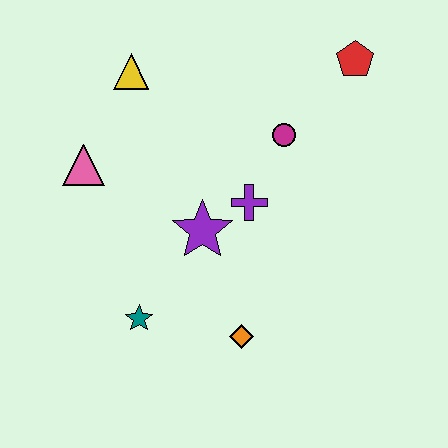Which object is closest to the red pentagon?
The magenta circle is closest to the red pentagon.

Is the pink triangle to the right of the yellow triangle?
No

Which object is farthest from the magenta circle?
The teal star is farthest from the magenta circle.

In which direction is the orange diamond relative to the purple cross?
The orange diamond is below the purple cross.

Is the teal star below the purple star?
Yes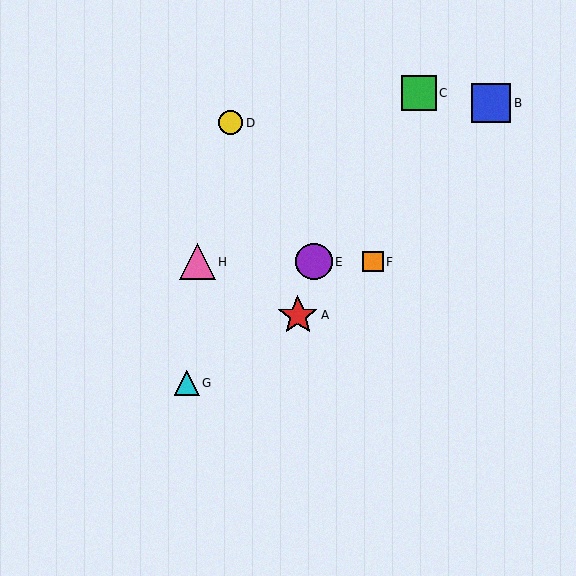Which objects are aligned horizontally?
Objects E, F, H are aligned horizontally.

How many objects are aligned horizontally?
3 objects (E, F, H) are aligned horizontally.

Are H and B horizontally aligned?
No, H is at y≈262 and B is at y≈103.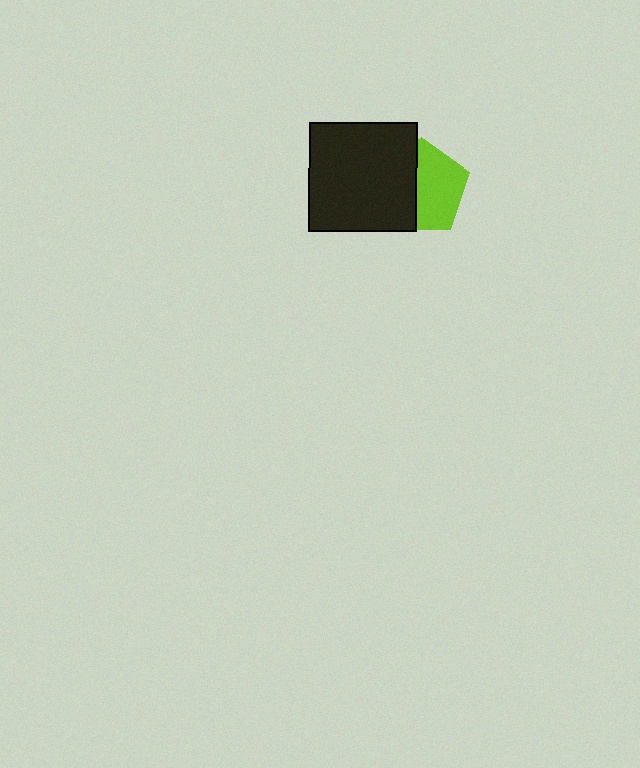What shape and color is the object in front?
The object in front is a black square.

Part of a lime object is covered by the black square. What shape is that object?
It is a pentagon.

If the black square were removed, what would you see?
You would see the complete lime pentagon.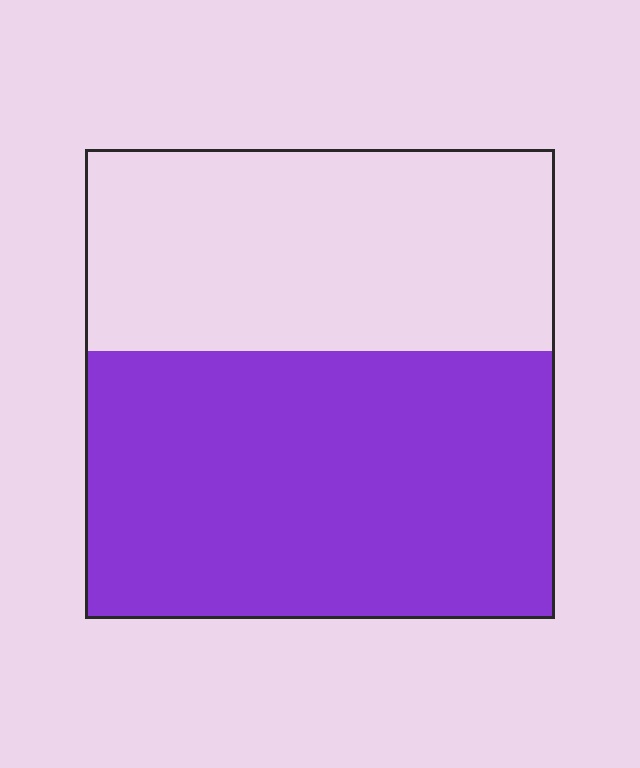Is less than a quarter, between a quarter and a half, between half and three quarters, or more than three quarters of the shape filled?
Between half and three quarters.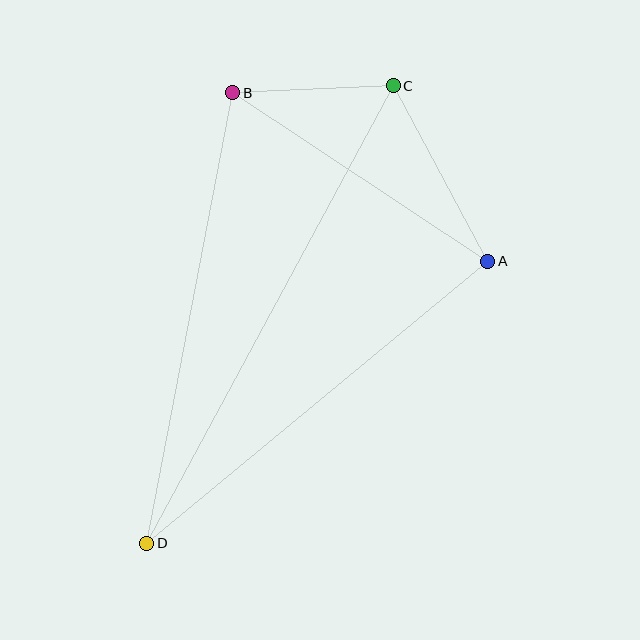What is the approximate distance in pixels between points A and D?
The distance between A and D is approximately 443 pixels.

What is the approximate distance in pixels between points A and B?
The distance between A and B is approximately 306 pixels.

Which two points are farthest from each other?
Points C and D are farthest from each other.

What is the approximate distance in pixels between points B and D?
The distance between B and D is approximately 459 pixels.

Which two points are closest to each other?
Points B and C are closest to each other.